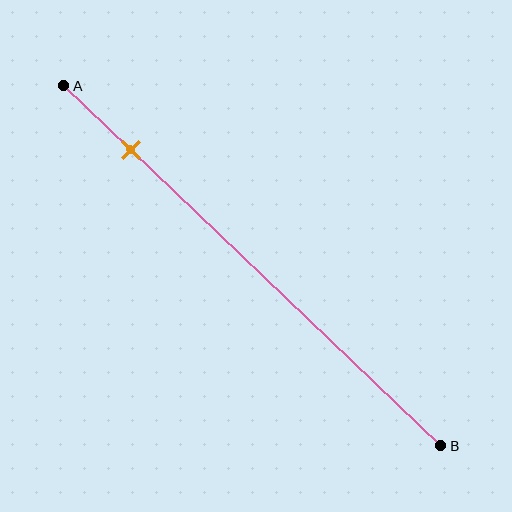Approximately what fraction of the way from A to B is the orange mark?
The orange mark is approximately 20% of the way from A to B.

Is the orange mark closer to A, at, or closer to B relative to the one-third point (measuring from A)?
The orange mark is closer to point A than the one-third point of segment AB.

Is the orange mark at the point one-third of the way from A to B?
No, the mark is at about 20% from A, not at the 33% one-third point.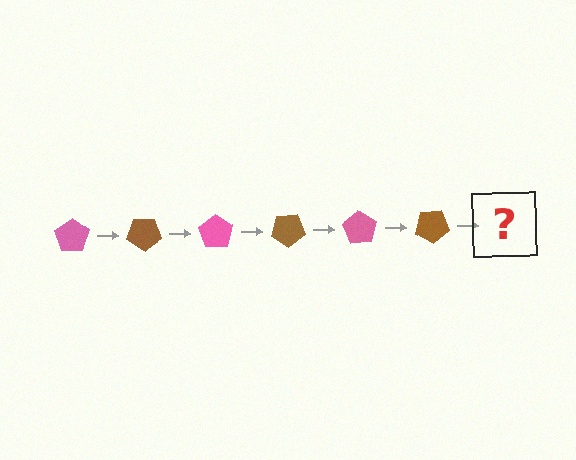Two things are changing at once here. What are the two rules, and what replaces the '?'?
The two rules are that it rotates 35 degrees each step and the color cycles through pink and brown. The '?' should be a pink pentagon, rotated 210 degrees from the start.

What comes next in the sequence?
The next element should be a pink pentagon, rotated 210 degrees from the start.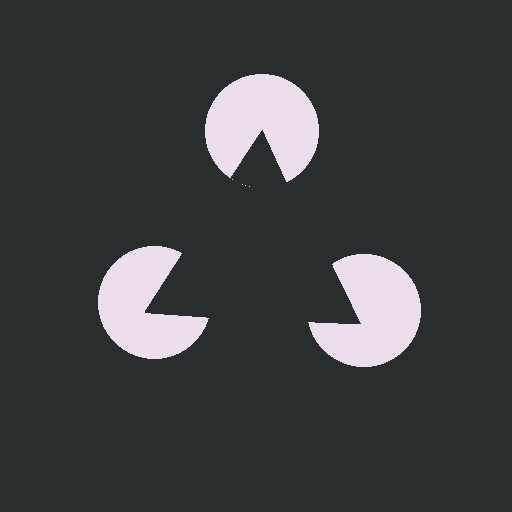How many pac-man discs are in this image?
There are 3 — one at each vertex of the illusory triangle.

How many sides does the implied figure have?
3 sides.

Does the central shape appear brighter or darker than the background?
It typically appears slightly darker than the background, even though no actual brightness change is drawn.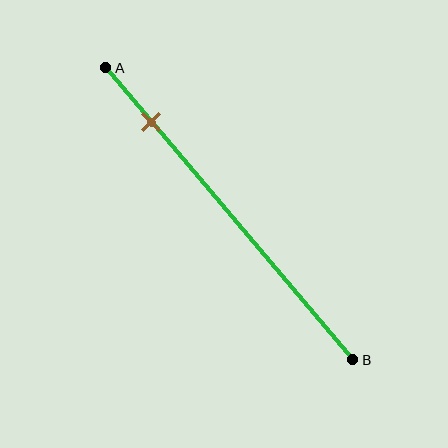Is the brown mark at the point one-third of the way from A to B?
No, the mark is at about 20% from A, not at the 33% one-third point.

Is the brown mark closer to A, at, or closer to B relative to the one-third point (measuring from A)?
The brown mark is closer to point A than the one-third point of segment AB.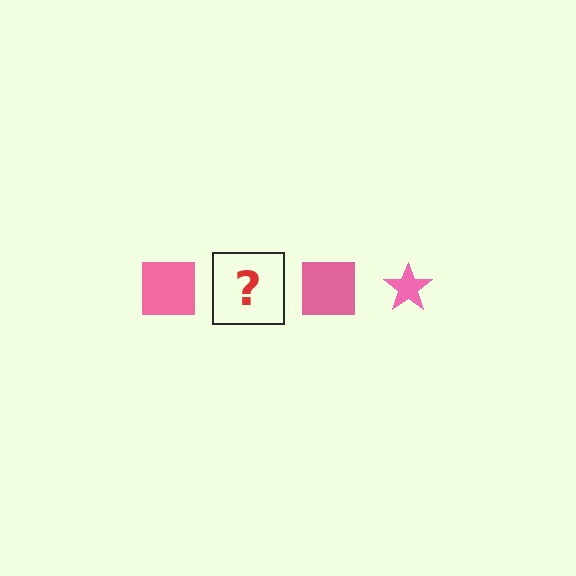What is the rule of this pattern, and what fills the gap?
The rule is that the pattern cycles through square, star shapes in pink. The gap should be filled with a pink star.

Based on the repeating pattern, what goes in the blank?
The blank should be a pink star.